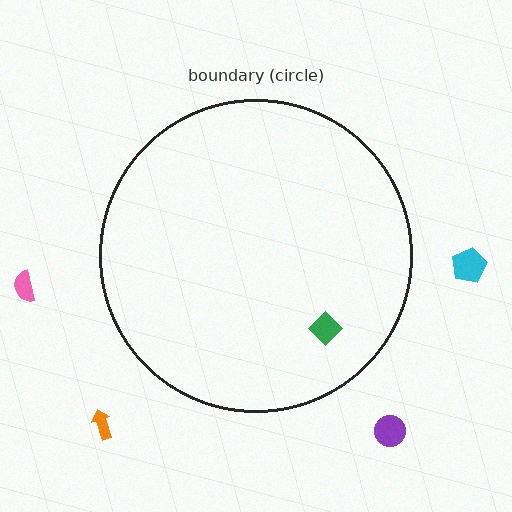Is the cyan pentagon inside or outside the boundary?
Outside.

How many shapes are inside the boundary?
1 inside, 4 outside.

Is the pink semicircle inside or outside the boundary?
Outside.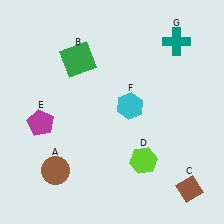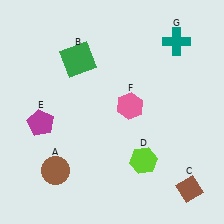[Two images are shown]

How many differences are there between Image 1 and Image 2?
There is 1 difference between the two images.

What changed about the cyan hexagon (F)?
In Image 1, F is cyan. In Image 2, it changed to pink.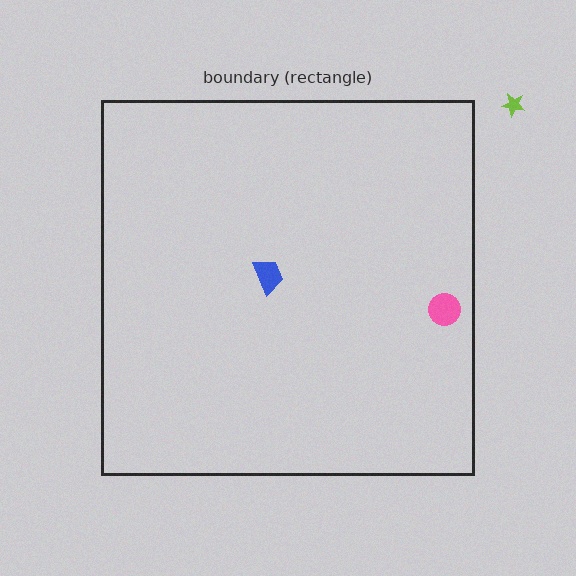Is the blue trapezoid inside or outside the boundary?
Inside.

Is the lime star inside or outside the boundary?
Outside.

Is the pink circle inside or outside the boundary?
Inside.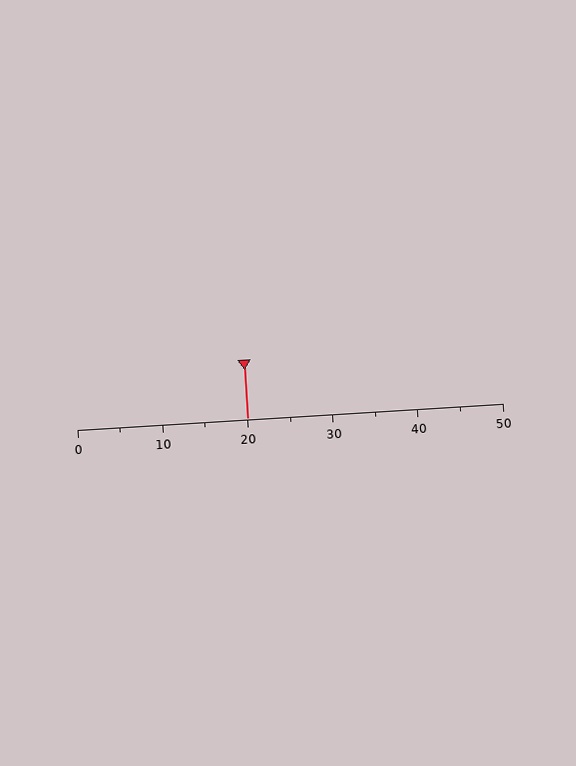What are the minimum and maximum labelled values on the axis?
The axis runs from 0 to 50.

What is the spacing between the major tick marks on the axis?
The major ticks are spaced 10 apart.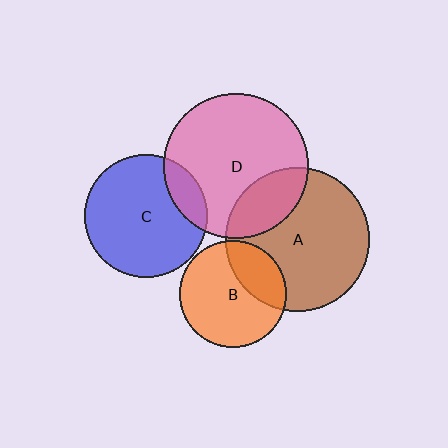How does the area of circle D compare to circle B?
Approximately 1.8 times.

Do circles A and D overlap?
Yes.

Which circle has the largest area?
Circle D (pink).